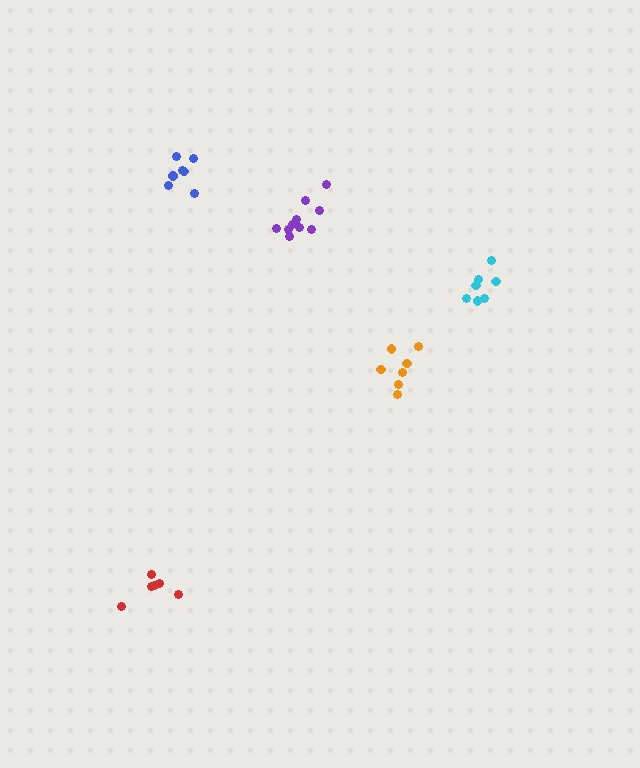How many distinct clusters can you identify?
There are 5 distinct clusters.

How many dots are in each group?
Group 1: 7 dots, Group 2: 10 dots, Group 3: 7 dots, Group 4: 7 dots, Group 5: 6 dots (37 total).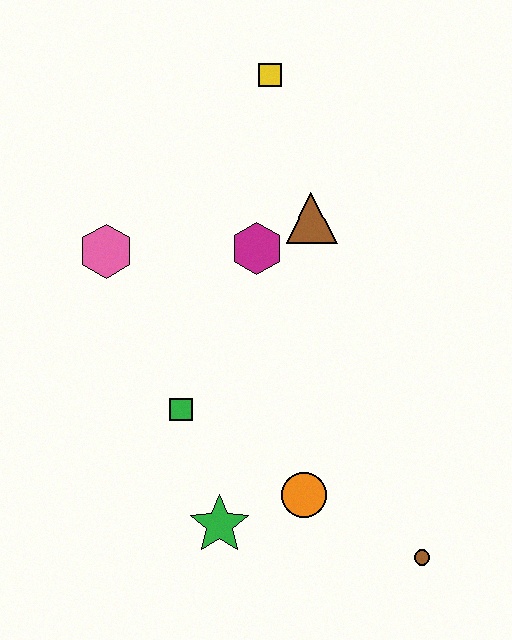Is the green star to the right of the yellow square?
No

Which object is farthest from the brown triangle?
The brown circle is farthest from the brown triangle.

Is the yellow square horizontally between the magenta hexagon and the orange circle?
Yes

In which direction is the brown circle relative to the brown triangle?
The brown circle is below the brown triangle.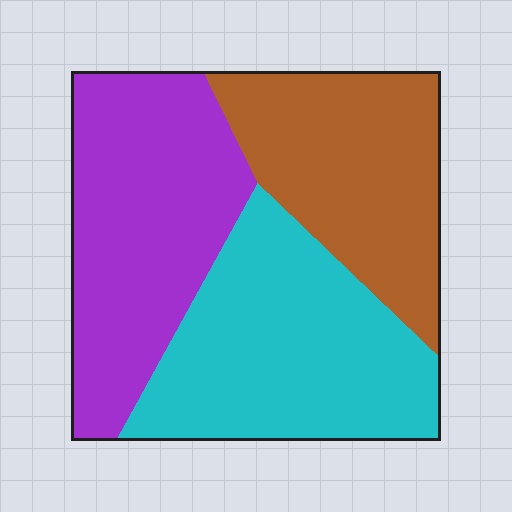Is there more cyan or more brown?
Cyan.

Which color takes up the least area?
Brown, at roughly 30%.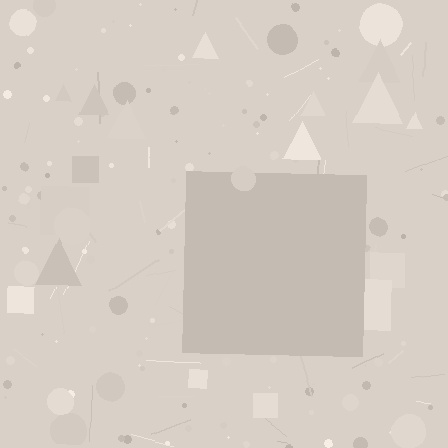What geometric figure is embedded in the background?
A square is embedded in the background.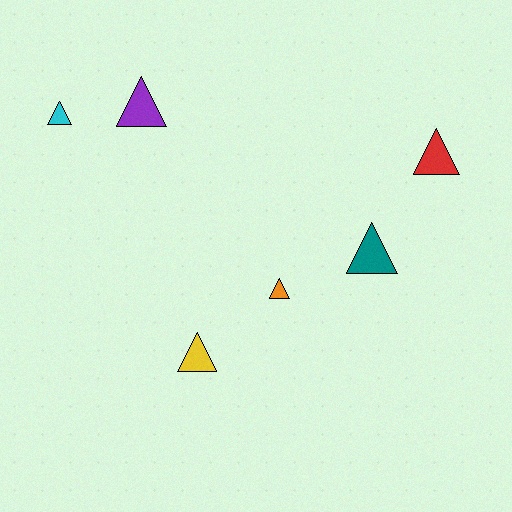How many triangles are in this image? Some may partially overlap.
There are 6 triangles.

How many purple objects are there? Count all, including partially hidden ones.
There is 1 purple object.